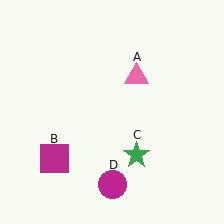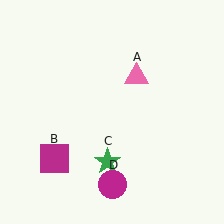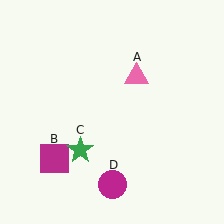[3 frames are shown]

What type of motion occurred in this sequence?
The green star (object C) rotated clockwise around the center of the scene.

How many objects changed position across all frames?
1 object changed position: green star (object C).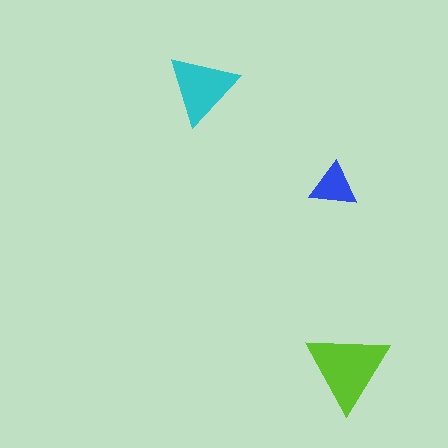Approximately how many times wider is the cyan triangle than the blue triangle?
About 1.5 times wider.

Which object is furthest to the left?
The cyan triangle is leftmost.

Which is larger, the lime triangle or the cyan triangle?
The lime one.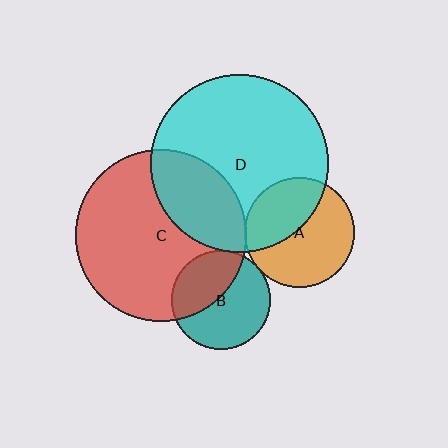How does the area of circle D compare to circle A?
Approximately 2.6 times.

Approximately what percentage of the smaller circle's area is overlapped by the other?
Approximately 40%.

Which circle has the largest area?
Circle D (cyan).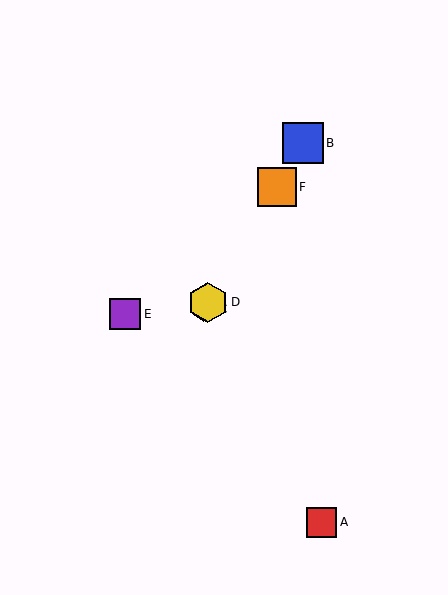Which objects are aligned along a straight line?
Objects B, C, D, F are aligned along a straight line.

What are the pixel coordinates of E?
Object E is at (125, 314).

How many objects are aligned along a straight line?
4 objects (B, C, D, F) are aligned along a straight line.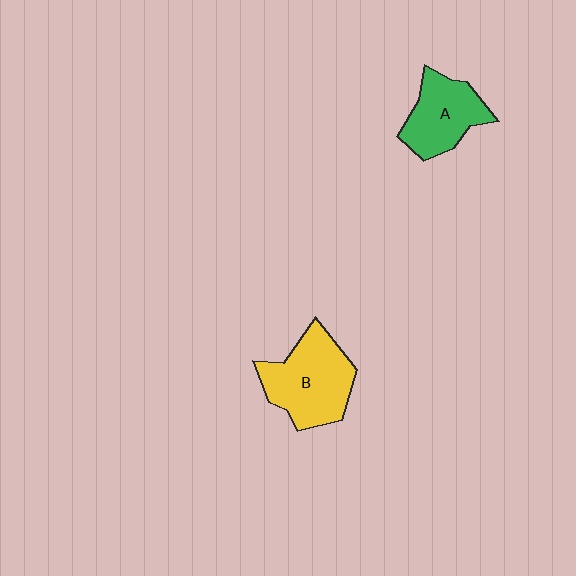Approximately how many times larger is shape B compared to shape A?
Approximately 1.3 times.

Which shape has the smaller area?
Shape A (green).